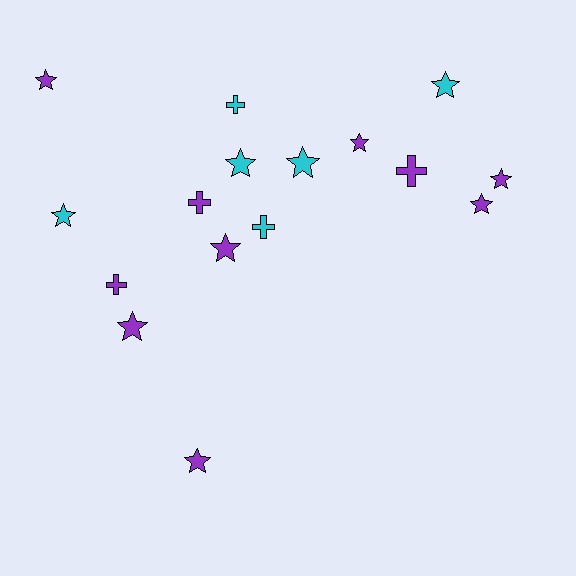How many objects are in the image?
There are 16 objects.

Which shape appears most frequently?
Star, with 11 objects.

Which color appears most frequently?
Purple, with 10 objects.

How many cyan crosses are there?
There are 2 cyan crosses.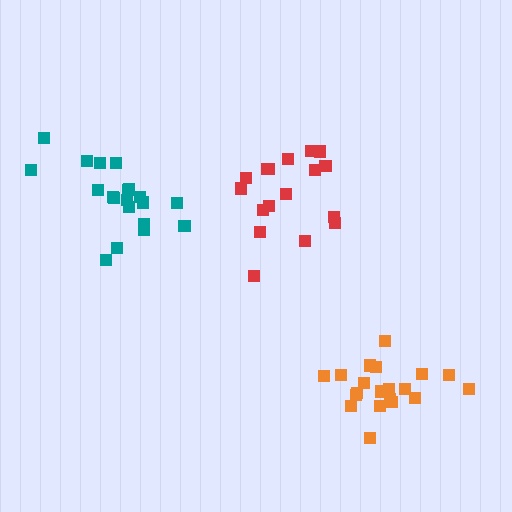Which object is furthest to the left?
The teal cluster is leftmost.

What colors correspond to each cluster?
The clusters are colored: teal, red, orange.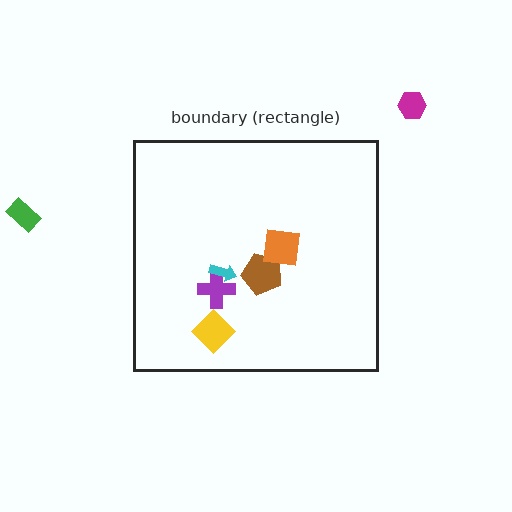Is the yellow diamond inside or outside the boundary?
Inside.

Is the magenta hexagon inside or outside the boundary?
Outside.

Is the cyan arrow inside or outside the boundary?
Inside.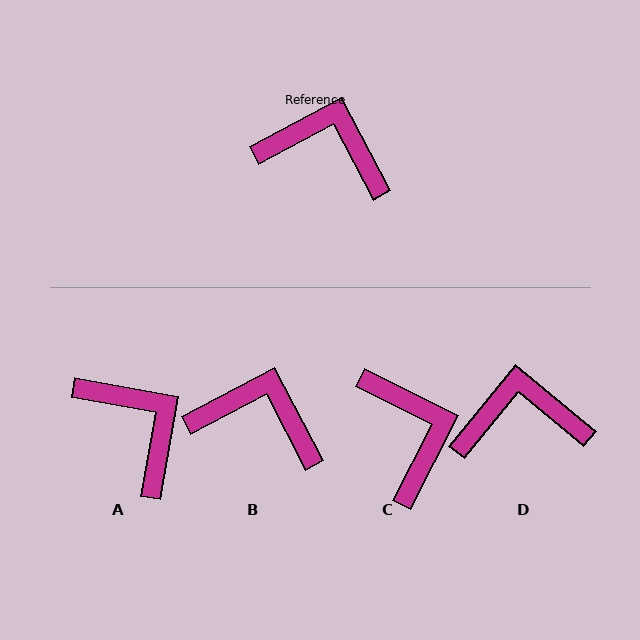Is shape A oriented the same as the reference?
No, it is off by about 38 degrees.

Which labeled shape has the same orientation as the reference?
B.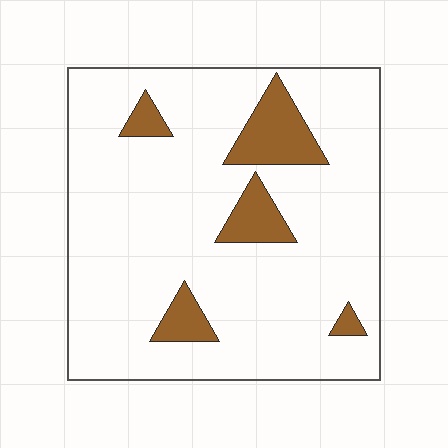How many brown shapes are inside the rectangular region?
5.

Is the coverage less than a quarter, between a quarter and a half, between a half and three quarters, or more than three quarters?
Less than a quarter.